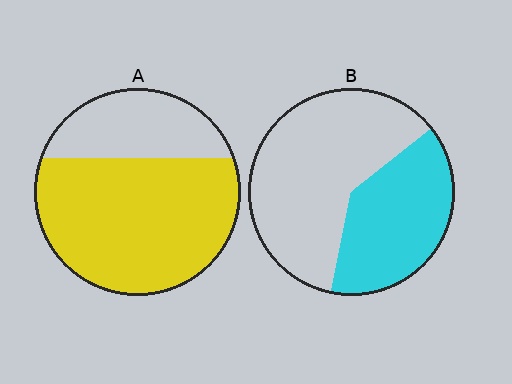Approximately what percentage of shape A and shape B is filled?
A is approximately 70% and B is approximately 40%.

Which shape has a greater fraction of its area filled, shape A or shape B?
Shape A.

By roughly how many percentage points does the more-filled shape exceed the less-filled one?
By roughly 30 percentage points (A over B).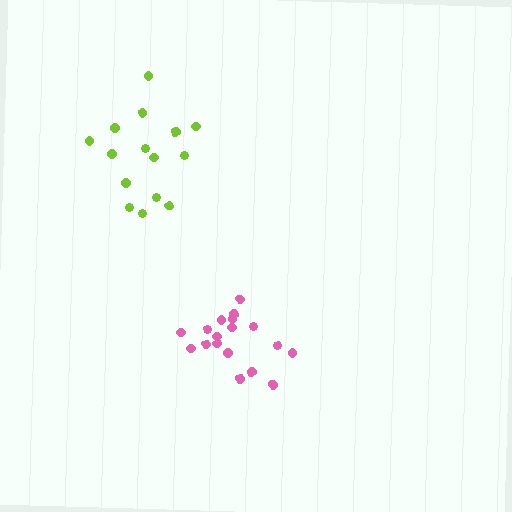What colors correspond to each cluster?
The clusters are colored: pink, lime.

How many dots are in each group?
Group 1: 18 dots, Group 2: 15 dots (33 total).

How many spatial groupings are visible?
There are 2 spatial groupings.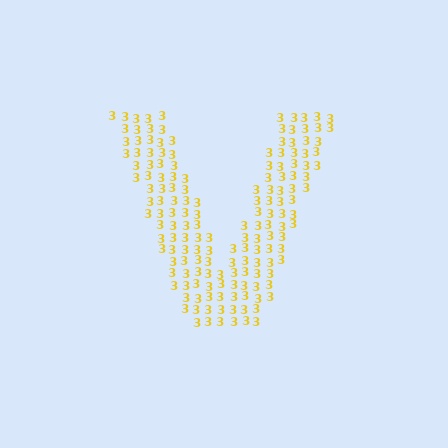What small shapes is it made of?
It is made of small digit 3's.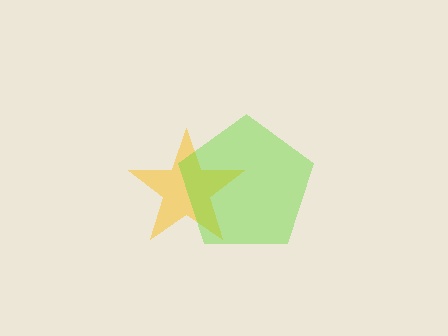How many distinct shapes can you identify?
There are 2 distinct shapes: a yellow star, a lime pentagon.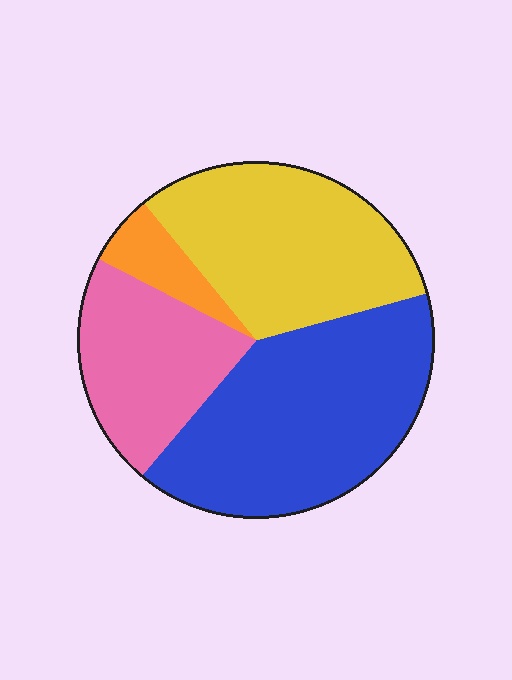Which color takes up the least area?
Orange, at roughly 5%.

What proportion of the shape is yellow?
Yellow takes up between a sixth and a third of the shape.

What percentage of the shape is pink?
Pink takes up about one fifth (1/5) of the shape.